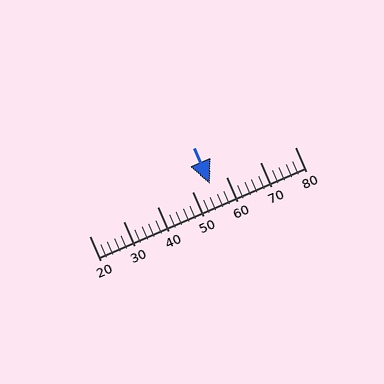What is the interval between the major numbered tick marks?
The major tick marks are spaced 10 units apart.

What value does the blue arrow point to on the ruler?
The blue arrow points to approximately 55.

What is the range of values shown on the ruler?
The ruler shows values from 20 to 80.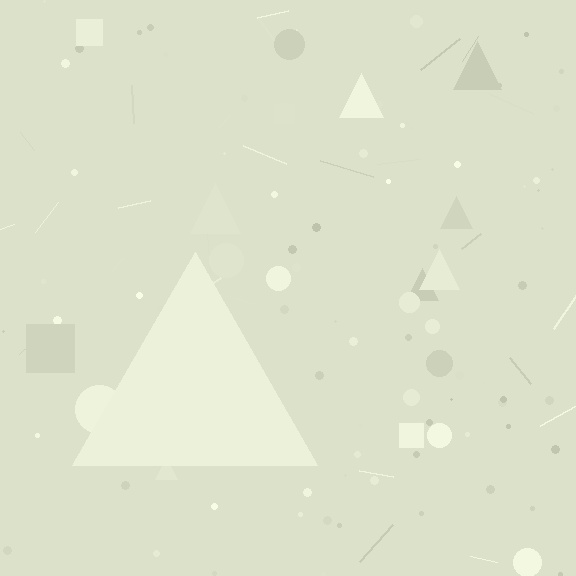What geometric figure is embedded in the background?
A triangle is embedded in the background.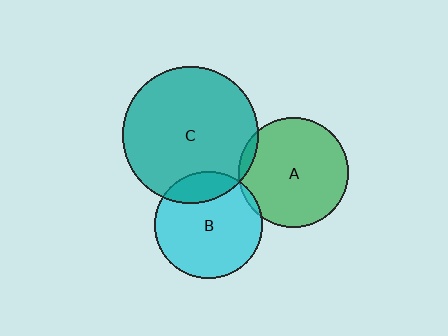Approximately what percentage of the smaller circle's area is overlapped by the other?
Approximately 5%.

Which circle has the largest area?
Circle C (teal).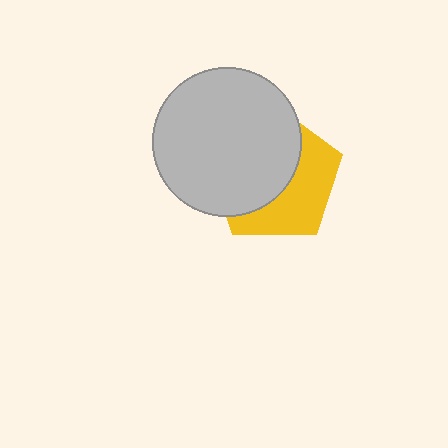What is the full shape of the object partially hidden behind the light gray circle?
The partially hidden object is a yellow pentagon.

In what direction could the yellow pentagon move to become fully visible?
The yellow pentagon could move right. That would shift it out from behind the light gray circle entirely.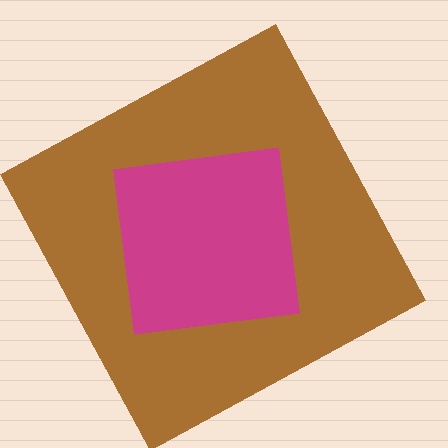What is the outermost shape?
The brown square.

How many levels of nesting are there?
2.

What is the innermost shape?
The magenta square.